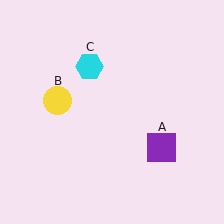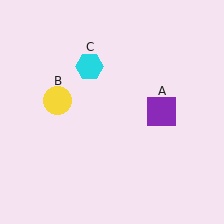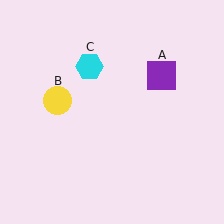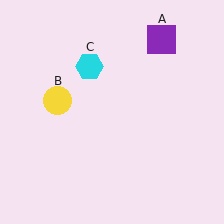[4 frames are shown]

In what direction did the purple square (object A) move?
The purple square (object A) moved up.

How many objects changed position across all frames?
1 object changed position: purple square (object A).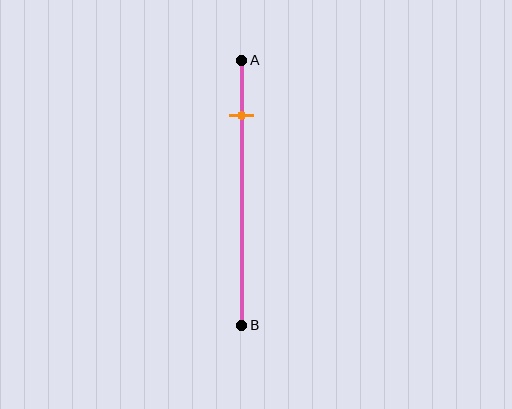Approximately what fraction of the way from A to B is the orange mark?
The orange mark is approximately 20% of the way from A to B.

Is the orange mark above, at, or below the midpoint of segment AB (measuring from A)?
The orange mark is above the midpoint of segment AB.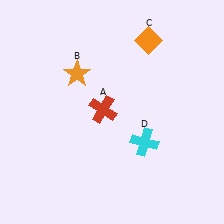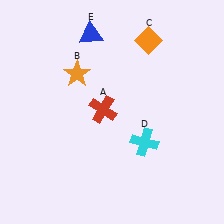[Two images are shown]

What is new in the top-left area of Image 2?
A blue triangle (E) was added in the top-left area of Image 2.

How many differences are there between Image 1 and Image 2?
There is 1 difference between the two images.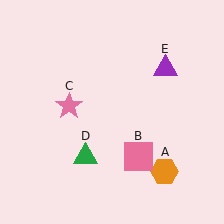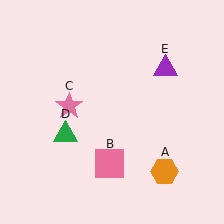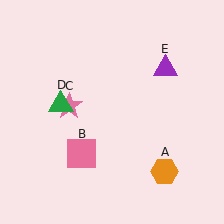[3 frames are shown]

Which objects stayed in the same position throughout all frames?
Orange hexagon (object A) and pink star (object C) and purple triangle (object E) remained stationary.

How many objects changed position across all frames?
2 objects changed position: pink square (object B), green triangle (object D).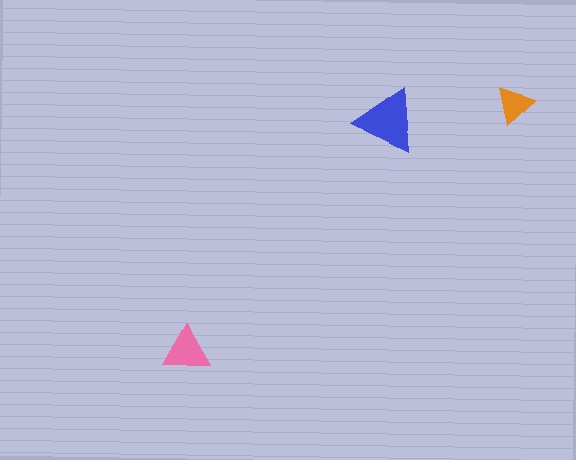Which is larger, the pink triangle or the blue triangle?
The blue one.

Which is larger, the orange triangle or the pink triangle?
The pink one.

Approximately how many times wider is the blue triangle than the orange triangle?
About 1.5 times wider.